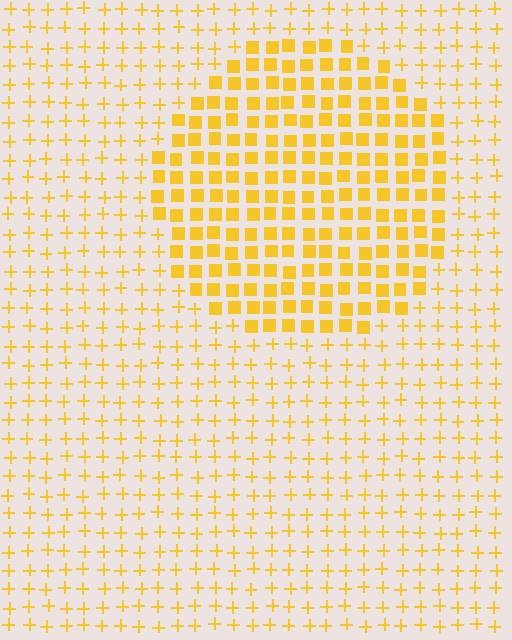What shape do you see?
I see a circle.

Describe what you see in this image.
The image is filled with small yellow elements arranged in a uniform grid. A circle-shaped region contains squares, while the surrounding area contains plus signs. The boundary is defined purely by the change in element shape.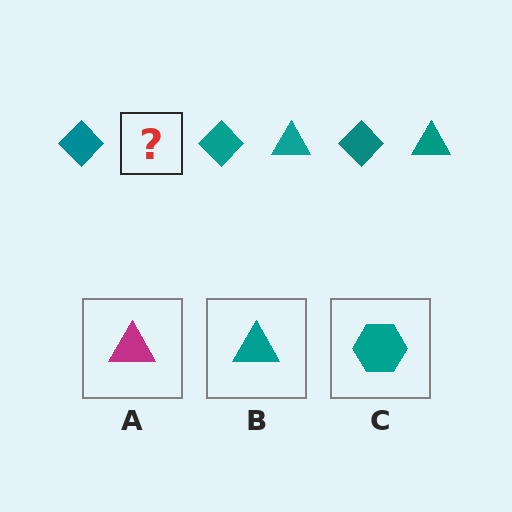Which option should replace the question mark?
Option B.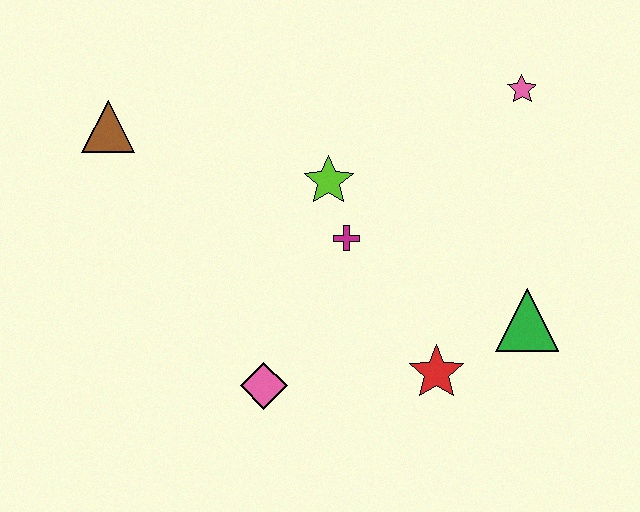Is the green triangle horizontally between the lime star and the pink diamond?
No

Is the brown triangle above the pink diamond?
Yes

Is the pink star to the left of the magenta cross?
No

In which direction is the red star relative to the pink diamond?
The red star is to the right of the pink diamond.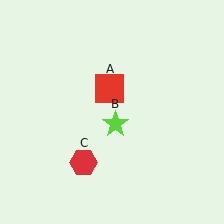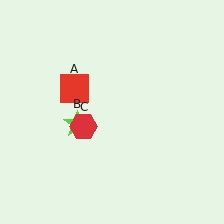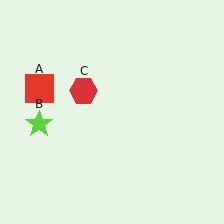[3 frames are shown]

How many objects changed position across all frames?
3 objects changed position: red square (object A), lime star (object B), red hexagon (object C).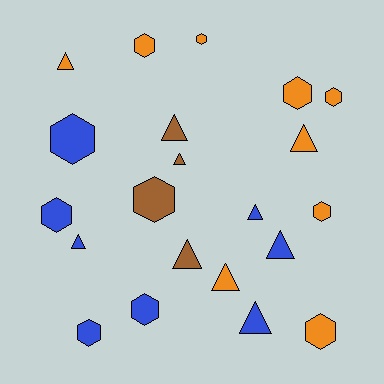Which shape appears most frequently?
Hexagon, with 11 objects.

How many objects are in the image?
There are 21 objects.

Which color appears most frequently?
Orange, with 9 objects.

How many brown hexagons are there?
There is 1 brown hexagon.